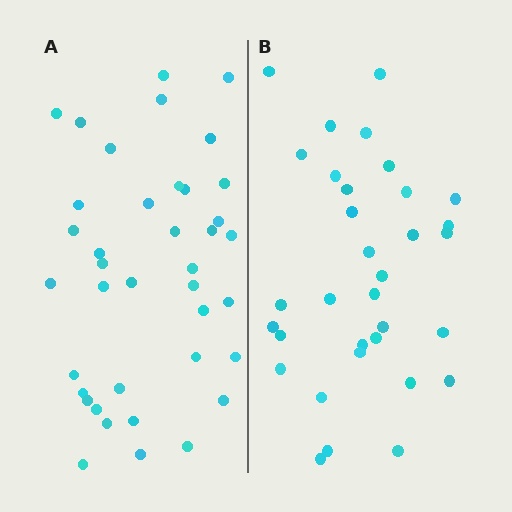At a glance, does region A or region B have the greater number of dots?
Region A (the left region) has more dots.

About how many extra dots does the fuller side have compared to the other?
Region A has about 6 more dots than region B.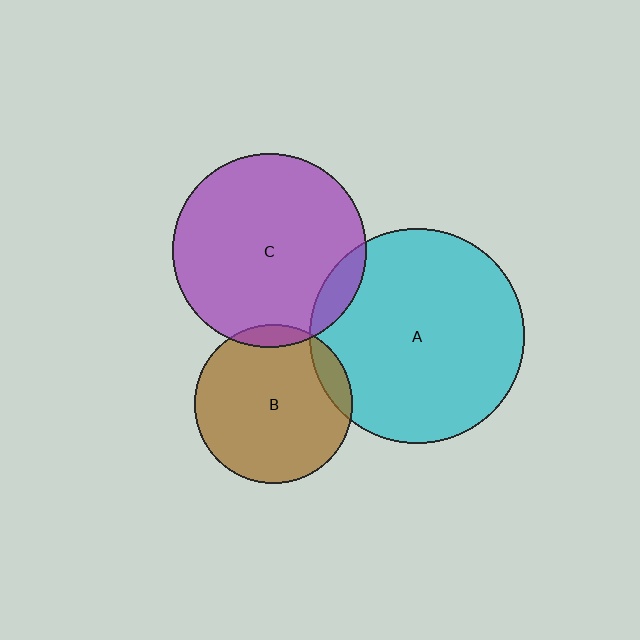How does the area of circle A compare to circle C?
Approximately 1.2 times.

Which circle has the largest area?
Circle A (cyan).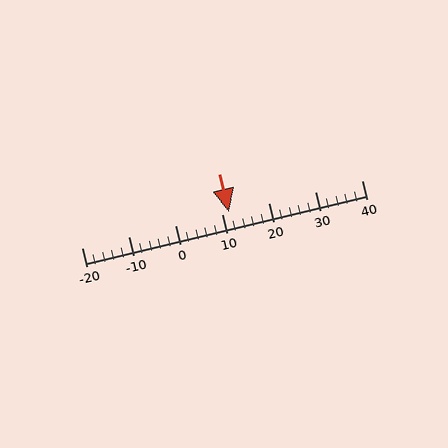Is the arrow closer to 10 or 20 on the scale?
The arrow is closer to 10.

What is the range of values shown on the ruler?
The ruler shows values from -20 to 40.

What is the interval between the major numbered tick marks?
The major tick marks are spaced 10 units apart.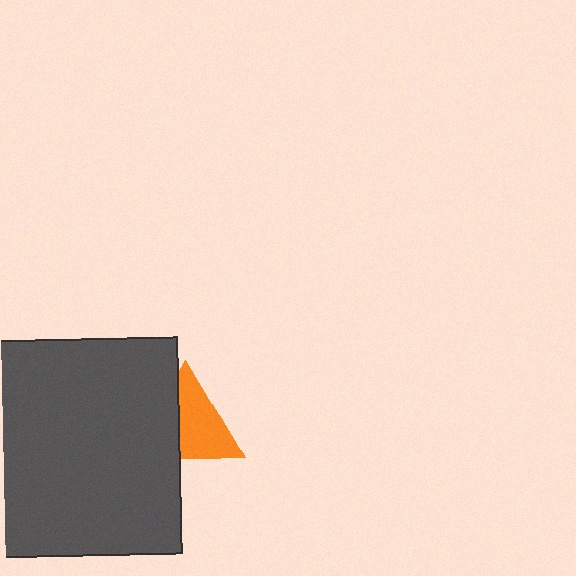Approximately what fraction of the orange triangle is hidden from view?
Roughly 40% of the orange triangle is hidden behind the dark gray square.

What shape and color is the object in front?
The object in front is a dark gray square.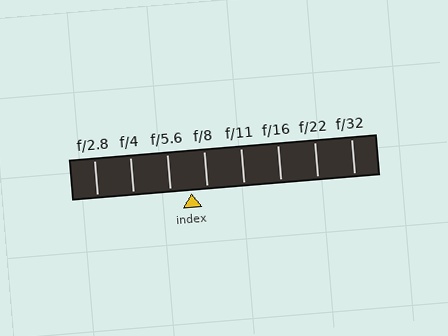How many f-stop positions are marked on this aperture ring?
There are 8 f-stop positions marked.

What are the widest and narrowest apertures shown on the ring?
The widest aperture shown is f/2.8 and the narrowest is f/32.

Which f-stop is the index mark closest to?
The index mark is closest to f/8.